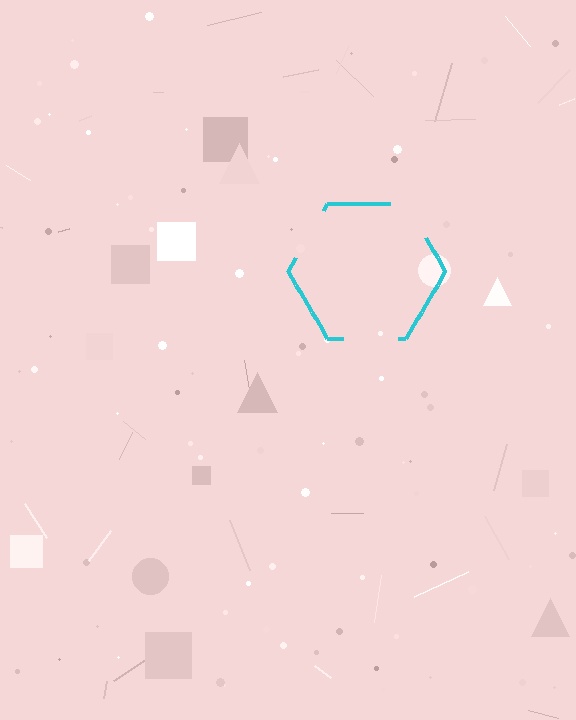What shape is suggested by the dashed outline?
The dashed outline suggests a hexagon.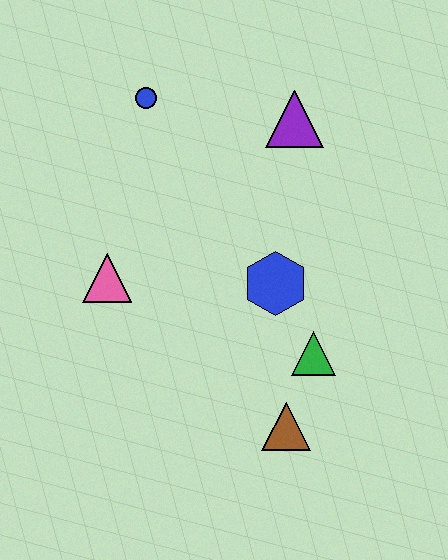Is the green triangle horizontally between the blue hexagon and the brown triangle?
No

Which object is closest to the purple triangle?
The blue circle is closest to the purple triangle.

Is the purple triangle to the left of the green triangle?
Yes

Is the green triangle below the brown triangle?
No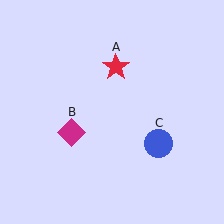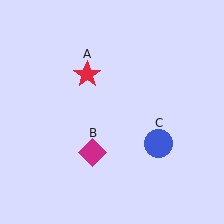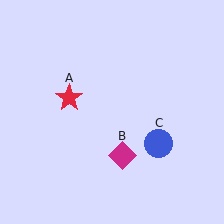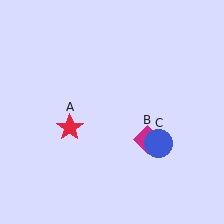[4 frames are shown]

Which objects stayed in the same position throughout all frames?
Blue circle (object C) remained stationary.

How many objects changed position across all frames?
2 objects changed position: red star (object A), magenta diamond (object B).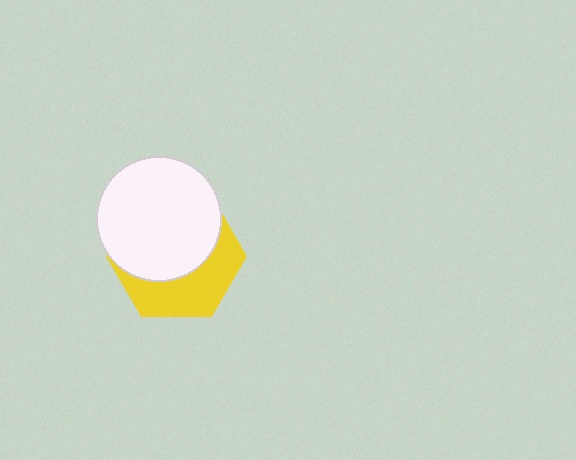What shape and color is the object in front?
The object in front is a white circle.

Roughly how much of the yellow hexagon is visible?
A small part of it is visible (roughly 41%).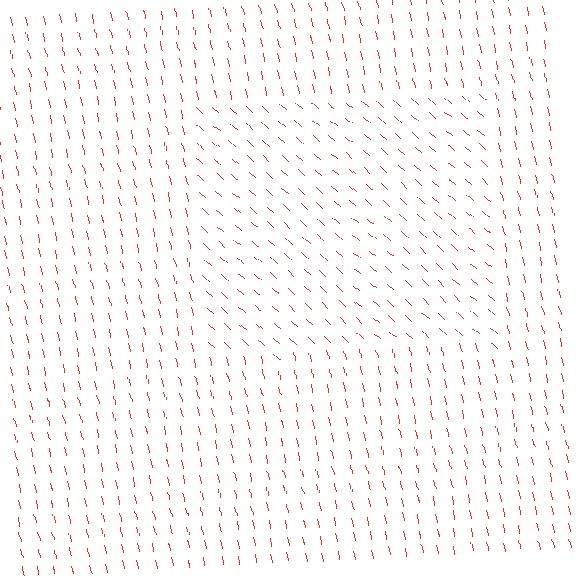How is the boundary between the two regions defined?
The boundary is defined purely by a change in line orientation (approximately 35 degrees difference). All lines are the same color and thickness.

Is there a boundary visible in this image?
Yes, there is a texture boundary formed by a change in line orientation.